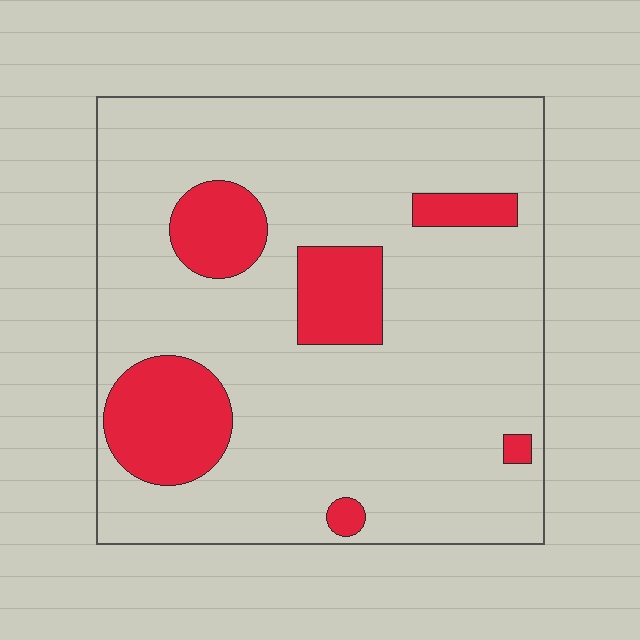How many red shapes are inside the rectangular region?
6.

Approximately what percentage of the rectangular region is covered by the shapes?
Approximately 20%.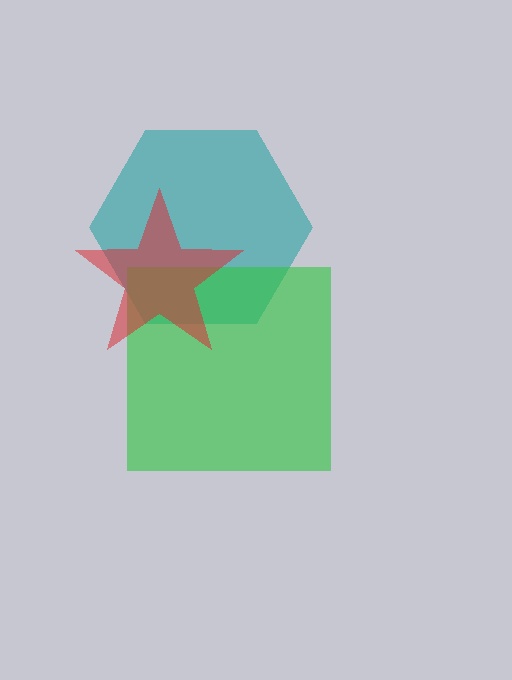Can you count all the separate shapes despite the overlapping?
Yes, there are 3 separate shapes.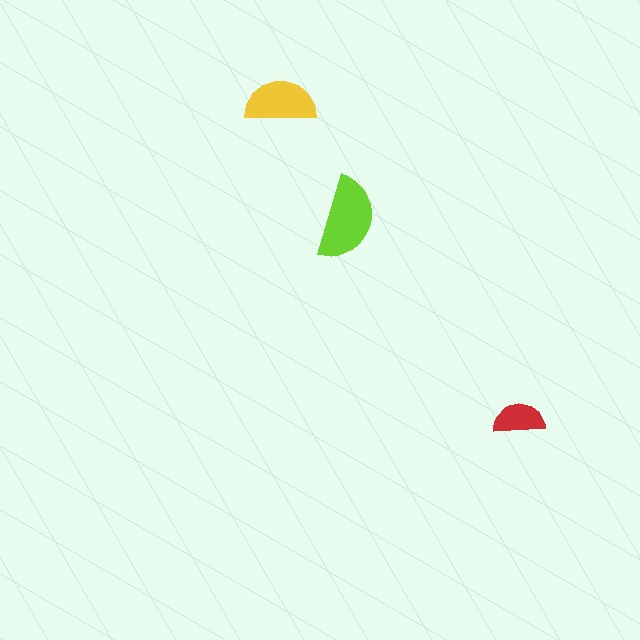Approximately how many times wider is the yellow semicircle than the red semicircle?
About 1.5 times wider.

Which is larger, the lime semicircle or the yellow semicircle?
The lime one.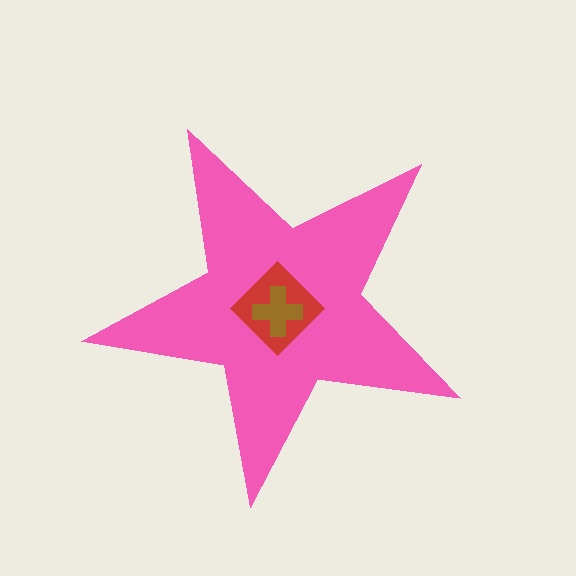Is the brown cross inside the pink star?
Yes.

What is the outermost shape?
The pink star.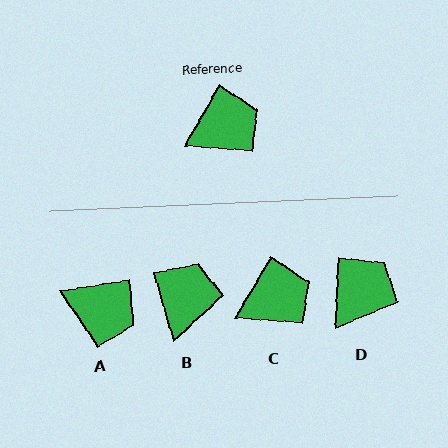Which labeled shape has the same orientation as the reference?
C.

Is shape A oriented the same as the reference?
No, it is off by about 52 degrees.